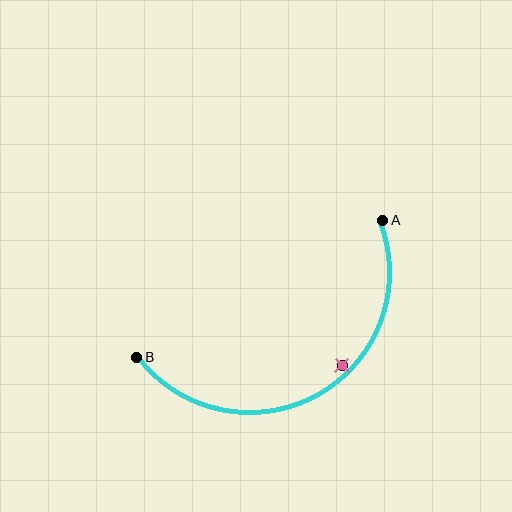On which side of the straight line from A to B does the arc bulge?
The arc bulges below the straight line connecting A and B.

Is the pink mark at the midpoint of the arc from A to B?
No — the pink mark does not lie on the arc at all. It sits slightly inside the curve.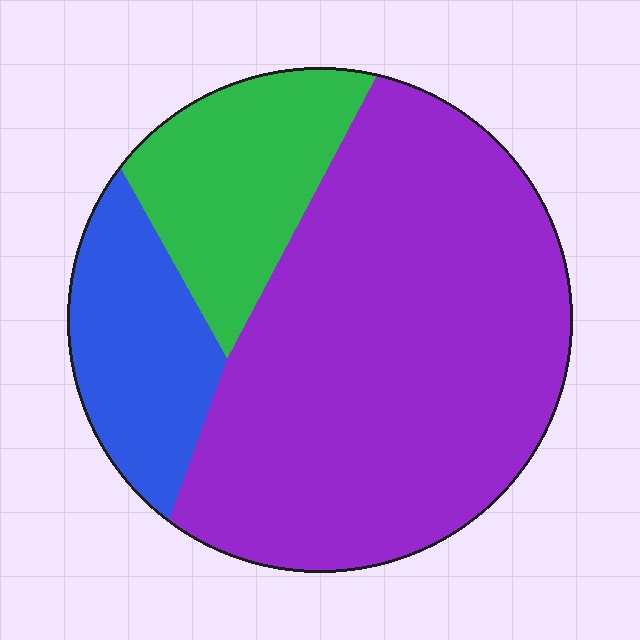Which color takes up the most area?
Purple, at roughly 65%.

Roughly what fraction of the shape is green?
Green takes up about one fifth (1/5) of the shape.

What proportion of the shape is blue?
Blue takes up about one sixth (1/6) of the shape.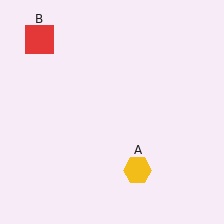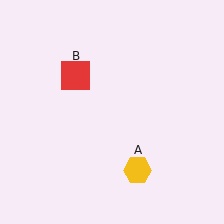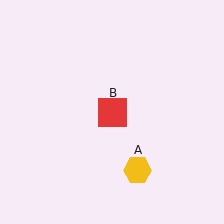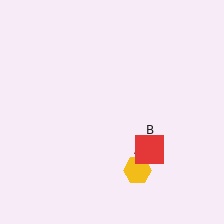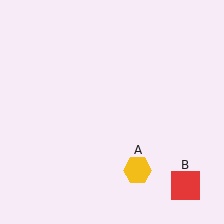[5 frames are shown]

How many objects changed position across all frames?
1 object changed position: red square (object B).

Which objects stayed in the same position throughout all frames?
Yellow hexagon (object A) remained stationary.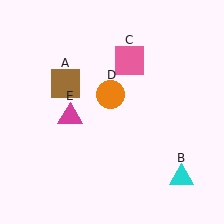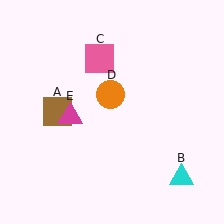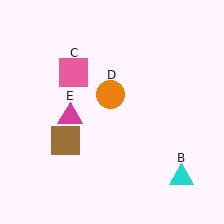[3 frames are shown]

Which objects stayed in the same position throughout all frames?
Cyan triangle (object B) and orange circle (object D) and magenta triangle (object E) remained stationary.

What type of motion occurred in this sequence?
The brown square (object A), pink square (object C) rotated counterclockwise around the center of the scene.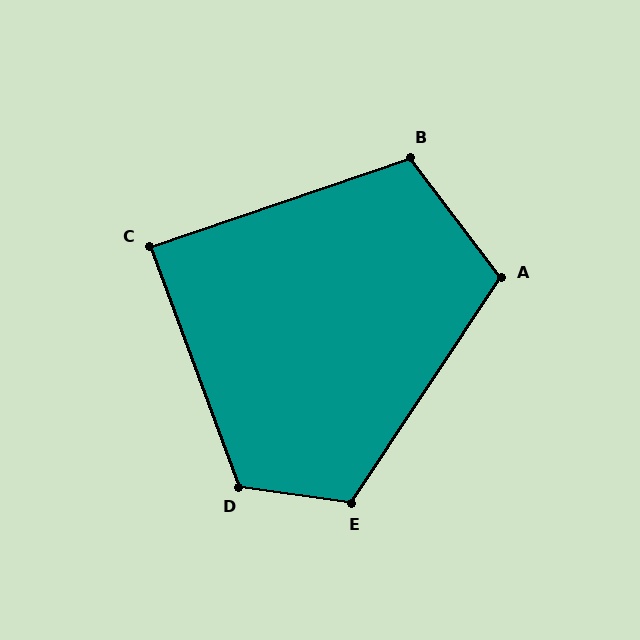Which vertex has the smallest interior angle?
C, at approximately 88 degrees.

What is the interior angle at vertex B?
Approximately 108 degrees (obtuse).